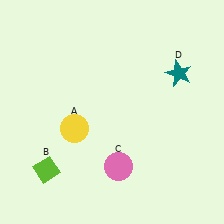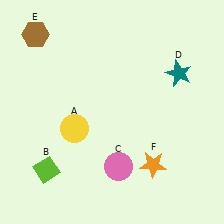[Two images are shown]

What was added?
A brown hexagon (E), an orange star (F) were added in Image 2.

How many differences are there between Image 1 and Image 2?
There are 2 differences between the two images.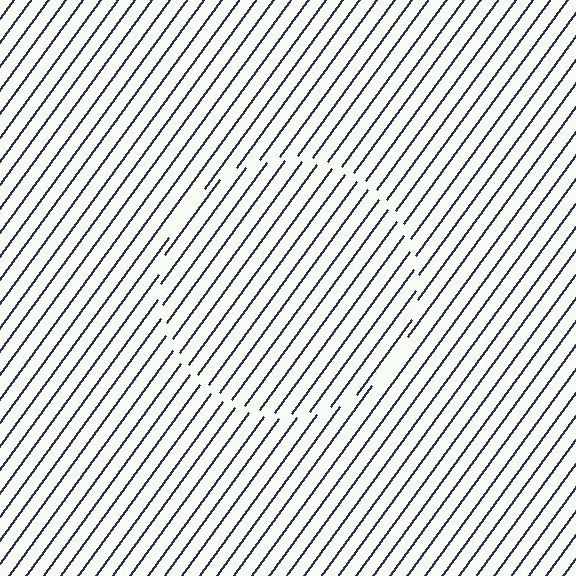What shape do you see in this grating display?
An illusory circle. The interior of the shape contains the same grating, shifted by half a period — the contour is defined by the phase discontinuity where line-ends from the inner and outer gratings abut.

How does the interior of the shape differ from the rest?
The interior of the shape contains the same grating, shifted by half a period — the contour is defined by the phase discontinuity where line-ends from the inner and outer gratings abut.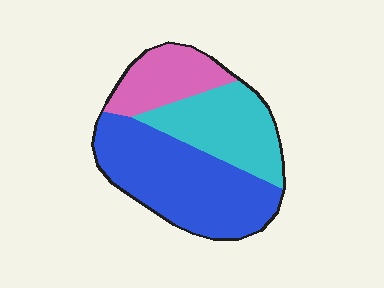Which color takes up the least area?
Pink, at roughly 20%.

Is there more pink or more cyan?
Cyan.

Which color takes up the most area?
Blue, at roughly 50%.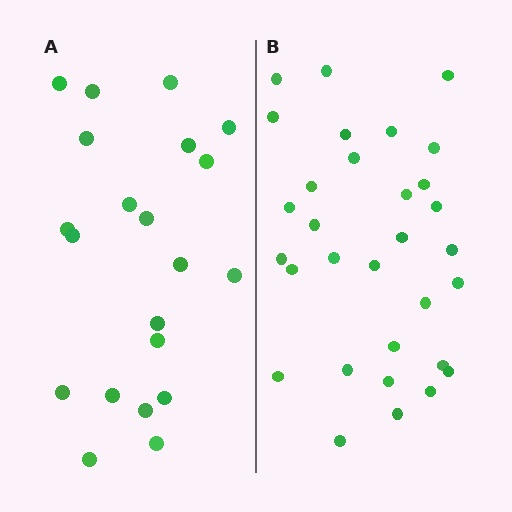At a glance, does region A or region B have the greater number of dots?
Region B (the right region) has more dots.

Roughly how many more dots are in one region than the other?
Region B has roughly 10 or so more dots than region A.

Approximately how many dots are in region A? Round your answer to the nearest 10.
About 20 dots. (The exact count is 21, which rounds to 20.)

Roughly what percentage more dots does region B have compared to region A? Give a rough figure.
About 50% more.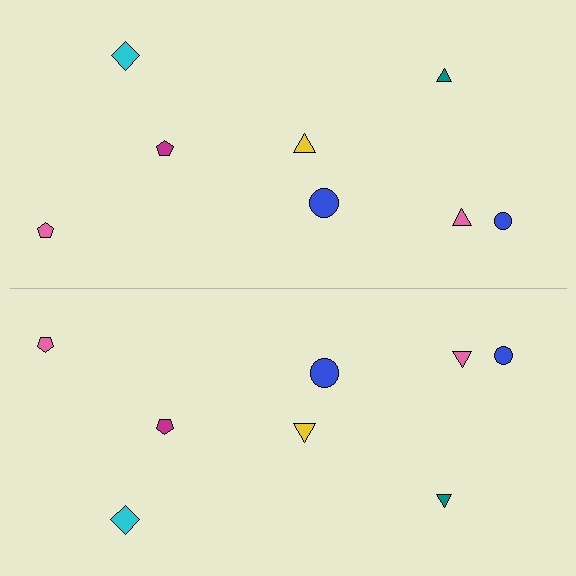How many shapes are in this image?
There are 16 shapes in this image.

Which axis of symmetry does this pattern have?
The pattern has a horizontal axis of symmetry running through the center of the image.